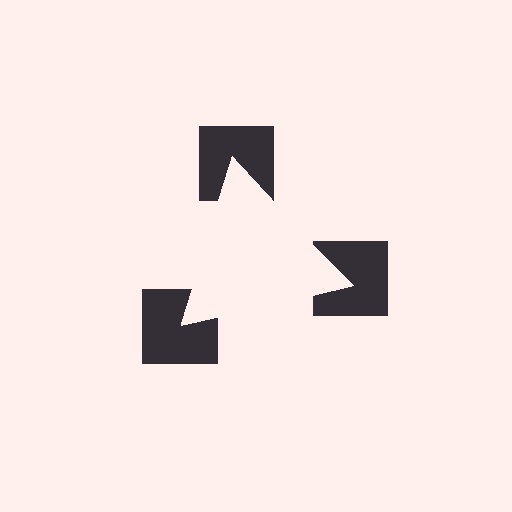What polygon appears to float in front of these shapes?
An illusory triangle — its edges are inferred from the aligned wedge cuts in the notched squares, not physically drawn.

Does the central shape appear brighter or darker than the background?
It typically appears slightly brighter than the background, even though no actual brightness change is drawn.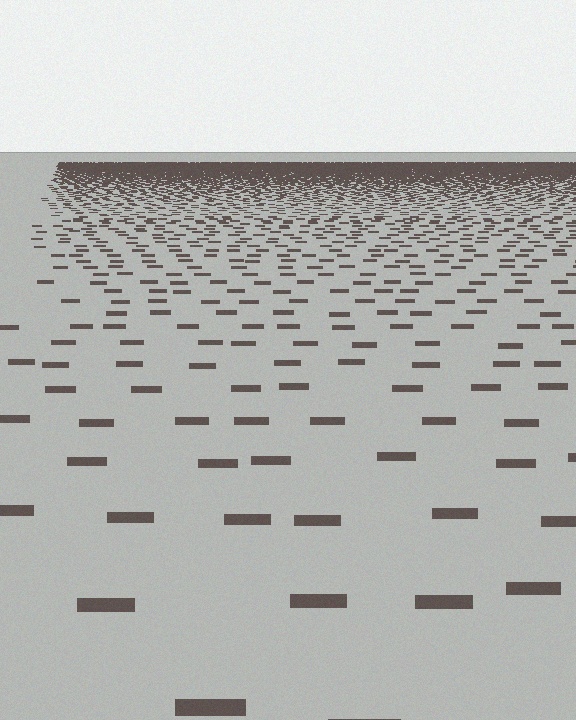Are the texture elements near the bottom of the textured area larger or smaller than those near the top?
Larger. Near the bottom, elements are closer to the viewer and appear at a bigger on-screen size.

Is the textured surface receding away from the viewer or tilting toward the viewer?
The surface is receding away from the viewer. Texture elements get smaller and denser toward the top.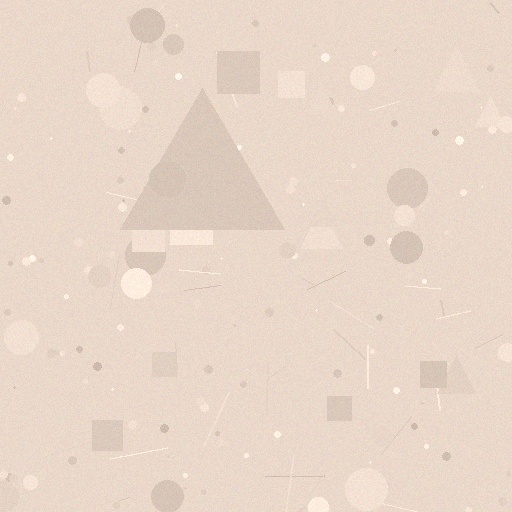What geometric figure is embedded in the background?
A triangle is embedded in the background.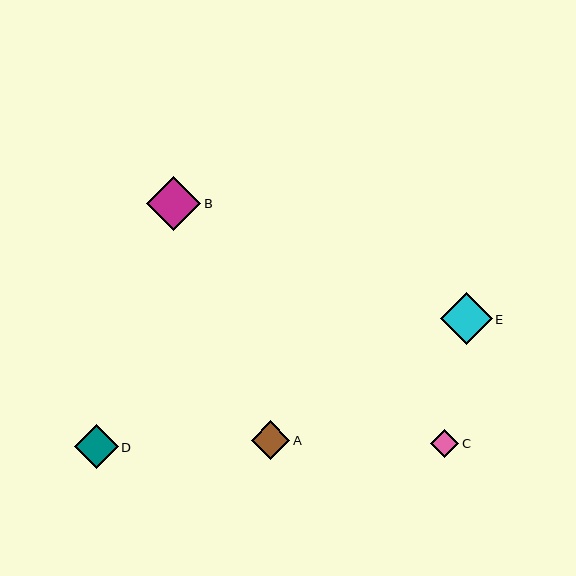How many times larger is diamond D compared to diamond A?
Diamond D is approximately 1.1 times the size of diamond A.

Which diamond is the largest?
Diamond B is the largest with a size of approximately 54 pixels.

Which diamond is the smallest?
Diamond C is the smallest with a size of approximately 28 pixels.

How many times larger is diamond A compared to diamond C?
Diamond A is approximately 1.4 times the size of diamond C.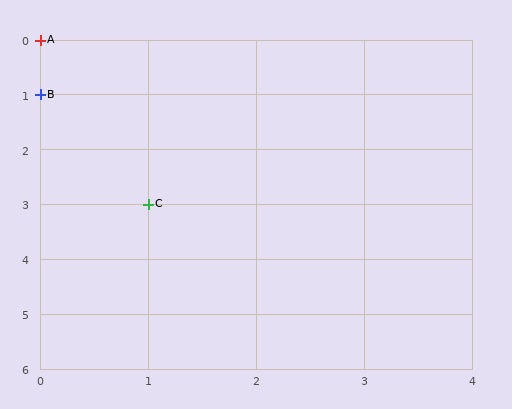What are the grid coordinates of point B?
Point B is at grid coordinates (0, 1).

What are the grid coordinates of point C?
Point C is at grid coordinates (1, 3).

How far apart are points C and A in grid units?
Points C and A are 1 column and 3 rows apart (about 3.2 grid units diagonally).